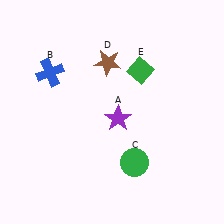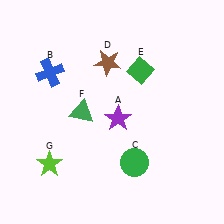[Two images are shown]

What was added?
A green triangle (F), a lime star (G) were added in Image 2.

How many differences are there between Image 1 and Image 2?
There are 2 differences between the two images.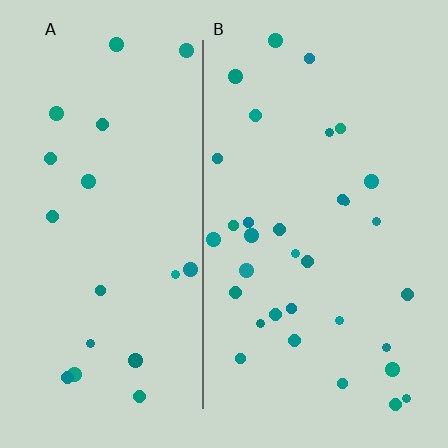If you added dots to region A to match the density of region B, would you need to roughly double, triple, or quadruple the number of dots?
Approximately double.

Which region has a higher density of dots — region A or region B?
B (the right).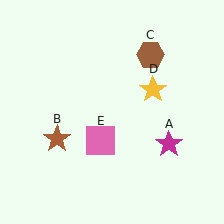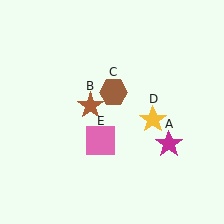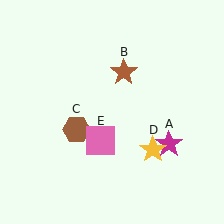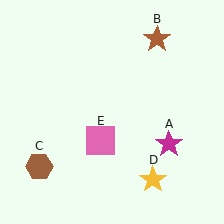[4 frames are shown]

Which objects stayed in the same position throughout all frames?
Magenta star (object A) and pink square (object E) remained stationary.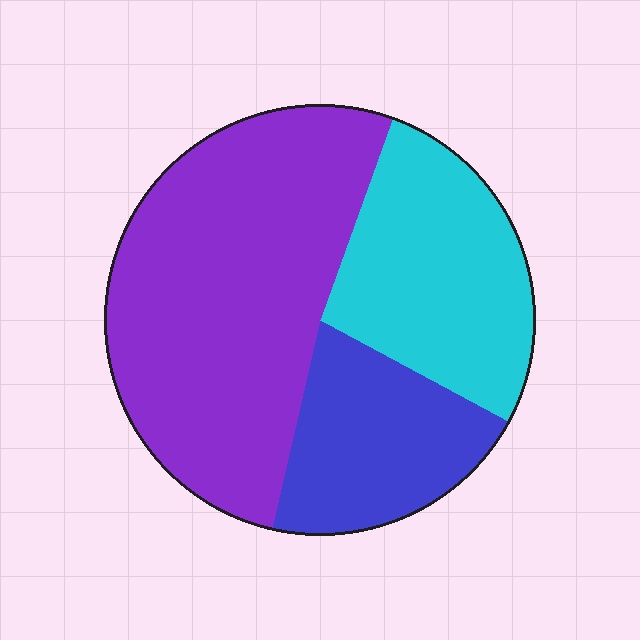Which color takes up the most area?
Purple, at roughly 50%.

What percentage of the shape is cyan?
Cyan takes up about one quarter (1/4) of the shape.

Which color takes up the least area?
Blue, at roughly 20%.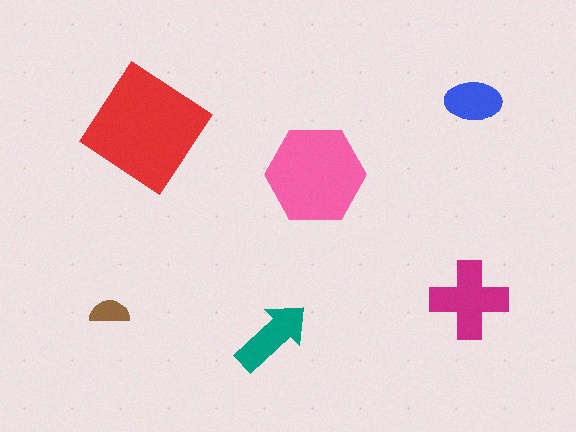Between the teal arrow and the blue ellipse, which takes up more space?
The teal arrow.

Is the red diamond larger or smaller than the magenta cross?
Larger.